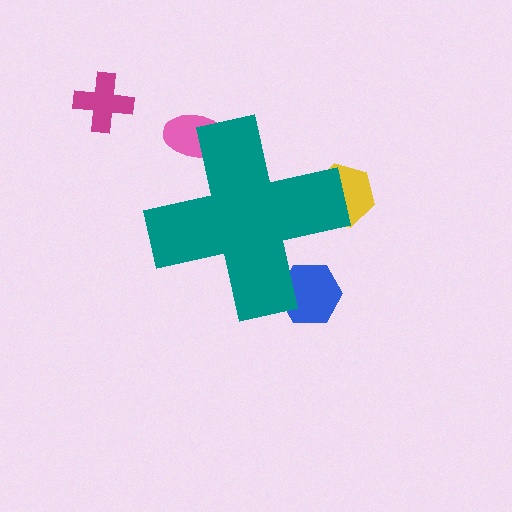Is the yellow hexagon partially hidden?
Yes, the yellow hexagon is partially hidden behind the teal cross.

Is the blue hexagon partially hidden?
Yes, the blue hexagon is partially hidden behind the teal cross.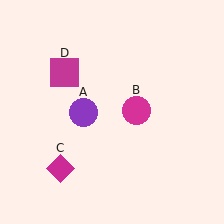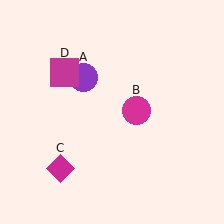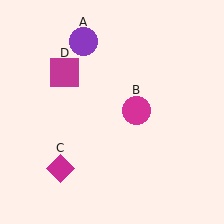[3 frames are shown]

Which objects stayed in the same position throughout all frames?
Magenta circle (object B) and magenta diamond (object C) and magenta square (object D) remained stationary.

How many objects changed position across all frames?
1 object changed position: purple circle (object A).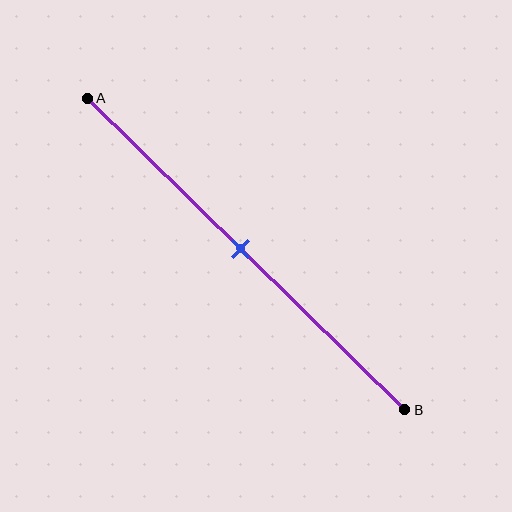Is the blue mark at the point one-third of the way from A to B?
No, the mark is at about 50% from A, not at the 33% one-third point.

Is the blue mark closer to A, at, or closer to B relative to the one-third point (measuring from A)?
The blue mark is closer to point B than the one-third point of segment AB.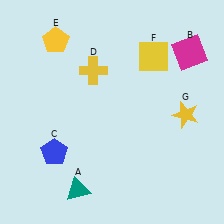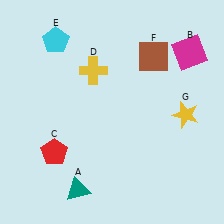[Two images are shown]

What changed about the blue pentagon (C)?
In Image 1, C is blue. In Image 2, it changed to red.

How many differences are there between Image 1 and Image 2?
There are 3 differences between the two images.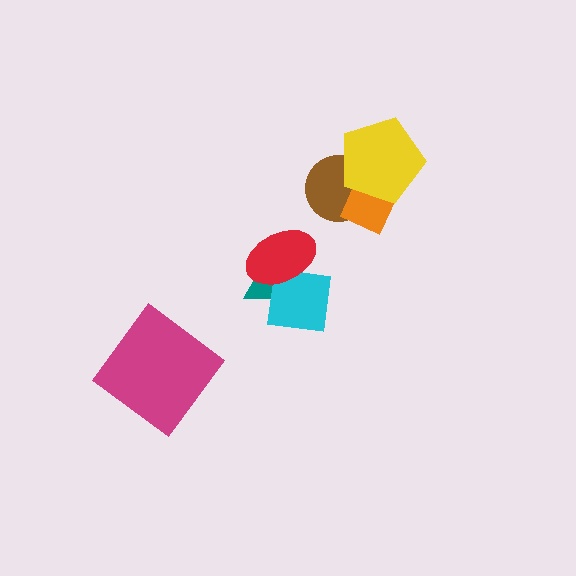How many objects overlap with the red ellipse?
2 objects overlap with the red ellipse.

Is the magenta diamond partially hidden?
No, no other shape covers it.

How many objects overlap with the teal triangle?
2 objects overlap with the teal triangle.